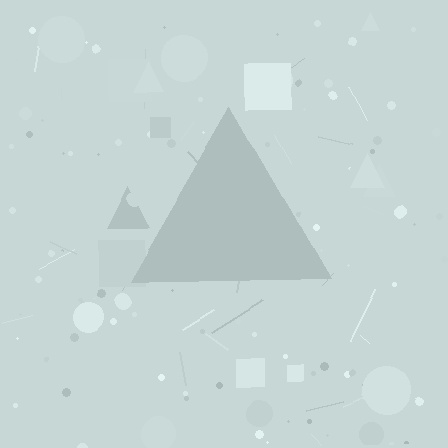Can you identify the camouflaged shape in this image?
The camouflaged shape is a triangle.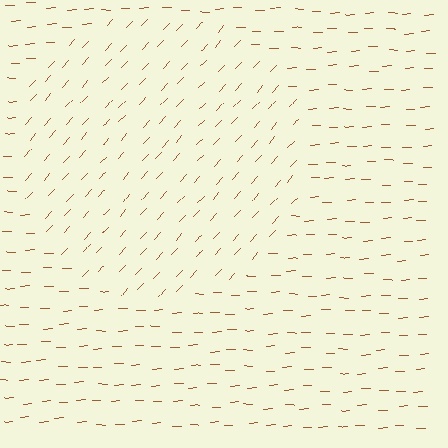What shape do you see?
I see a circle.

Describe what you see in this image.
The image is filled with small brown line segments. A circle region in the image has lines oriented differently from the surrounding lines, creating a visible texture boundary.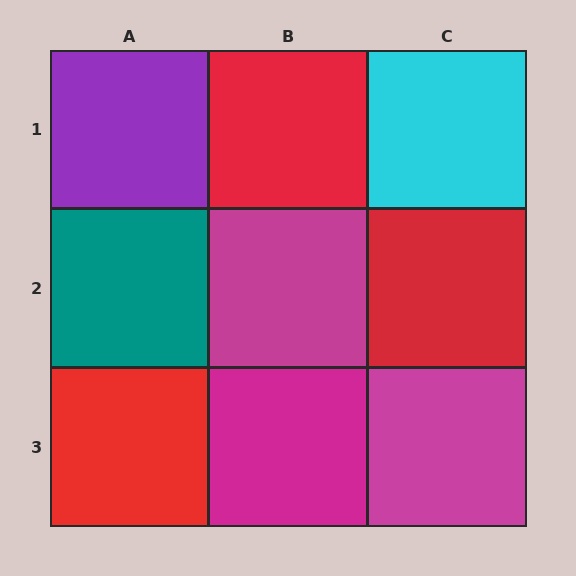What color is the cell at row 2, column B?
Magenta.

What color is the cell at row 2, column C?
Red.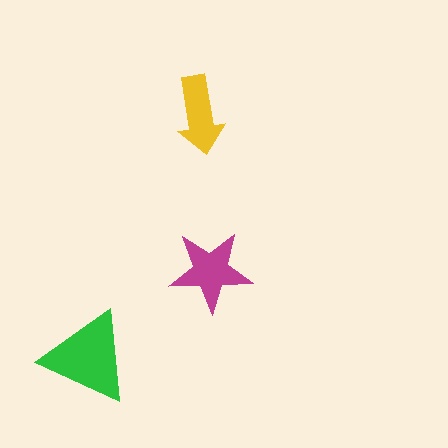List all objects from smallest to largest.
The yellow arrow, the magenta star, the green triangle.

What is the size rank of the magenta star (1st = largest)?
2nd.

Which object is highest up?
The yellow arrow is topmost.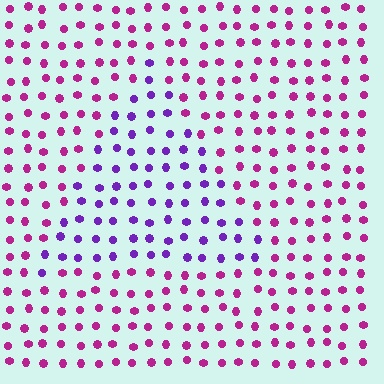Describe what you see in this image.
The image is filled with small magenta elements in a uniform arrangement. A triangle-shaped region is visible where the elements are tinted to a slightly different hue, forming a subtle color boundary.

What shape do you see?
I see a triangle.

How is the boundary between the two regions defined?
The boundary is defined purely by a slight shift in hue (about 44 degrees). Spacing, size, and orientation are identical on both sides.